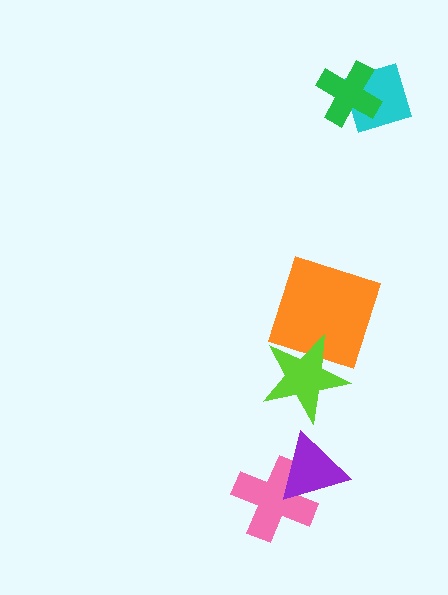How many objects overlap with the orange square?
1 object overlaps with the orange square.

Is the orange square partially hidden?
Yes, it is partially covered by another shape.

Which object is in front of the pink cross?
The purple triangle is in front of the pink cross.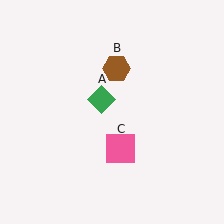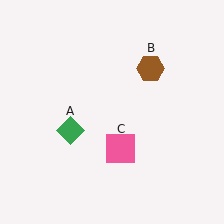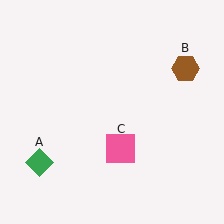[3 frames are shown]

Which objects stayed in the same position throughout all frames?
Pink square (object C) remained stationary.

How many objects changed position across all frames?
2 objects changed position: green diamond (object A), brown hexagon (object B).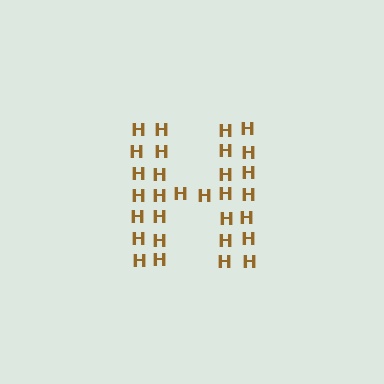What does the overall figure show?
The overall figure shows the letter H.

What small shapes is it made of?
It is made of small letter H's.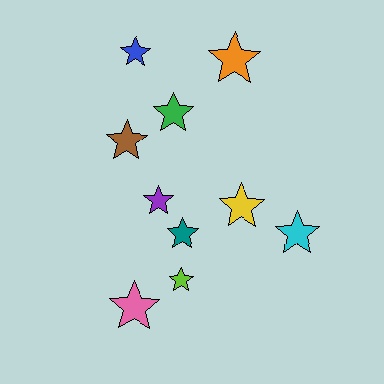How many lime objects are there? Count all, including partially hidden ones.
There is 1 lime object.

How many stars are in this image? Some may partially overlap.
There are 10 stars.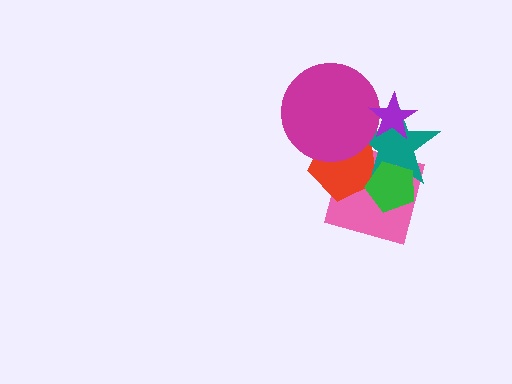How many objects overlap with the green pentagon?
3 objects overlap with the green pentagon.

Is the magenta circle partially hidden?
Yes, it is partially covered by another shape.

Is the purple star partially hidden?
No, no other shape covers it.